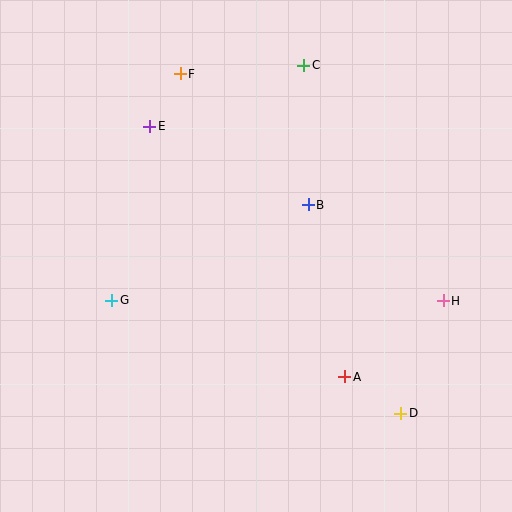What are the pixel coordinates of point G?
Point G is at (112, 300).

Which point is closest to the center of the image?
Point B at (308, 205) is closest to the center.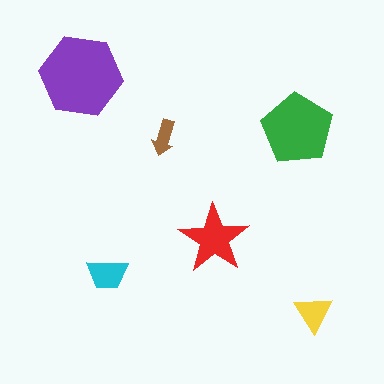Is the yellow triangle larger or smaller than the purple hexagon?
Smaller.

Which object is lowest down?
The yellow triangle is bottommost.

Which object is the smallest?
The brown arrow.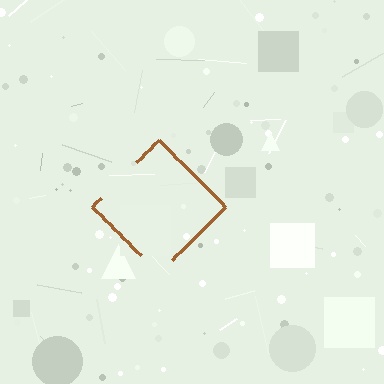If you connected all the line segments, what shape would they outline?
They would outline a diamond.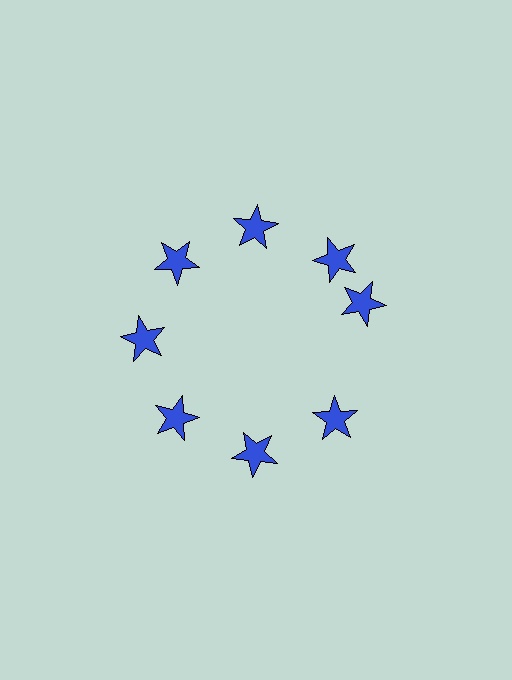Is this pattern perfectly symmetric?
No. The 8 blue stars are arranged in a ring, but one element near the 3 o'clock position is rotated out of alignment along the ring, breaking the 8-fold rotational symmetry.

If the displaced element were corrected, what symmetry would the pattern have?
It would have 8-fold rotational symmetry — the pattern would map onto itself every 45 degrees.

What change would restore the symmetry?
The symmetry would be restored by rotating it back into even spacing with its neighbors so that all 8 stars sit at equal angles and equal distance from the center.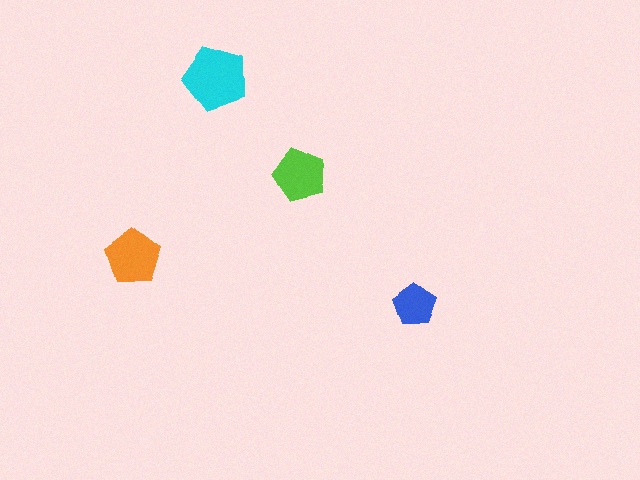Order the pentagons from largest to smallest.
the cyan one, the orange one, the lime one, the blue one.